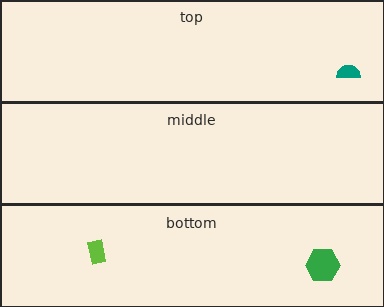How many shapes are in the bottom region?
2.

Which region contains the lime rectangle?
The bottom region.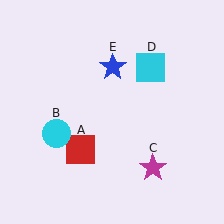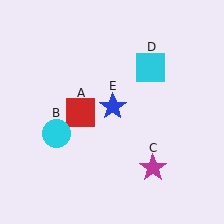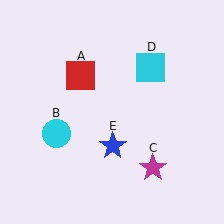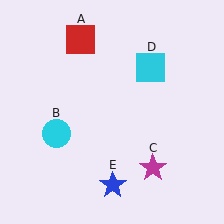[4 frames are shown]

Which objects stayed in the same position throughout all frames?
Cyan circle (object B) and magenta star (object C) and cyan square (object D) remained stationary.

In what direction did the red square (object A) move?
The red square (object A) moved up.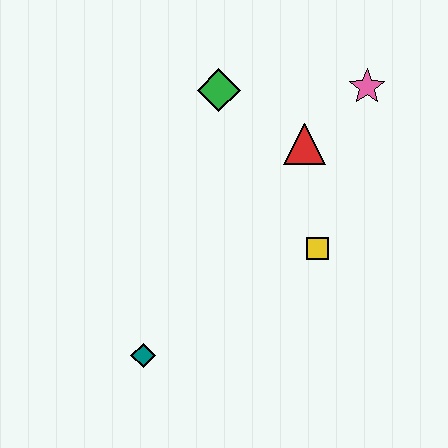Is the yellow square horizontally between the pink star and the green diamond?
Yes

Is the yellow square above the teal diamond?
Yes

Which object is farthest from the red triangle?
The teal diamond is farthest from the red triangle.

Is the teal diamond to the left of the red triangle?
Yes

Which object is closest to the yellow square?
The red triangle is closest to the yellow square.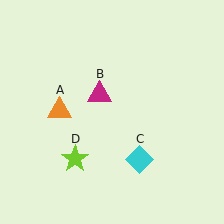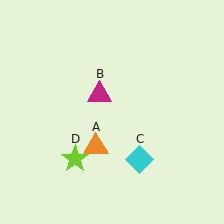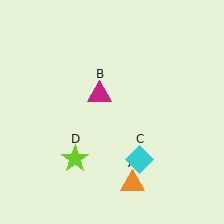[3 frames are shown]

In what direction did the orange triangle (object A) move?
The orange triangle (object A) moved down and to the right.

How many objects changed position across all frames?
1 object changed position: orange triangle (object A).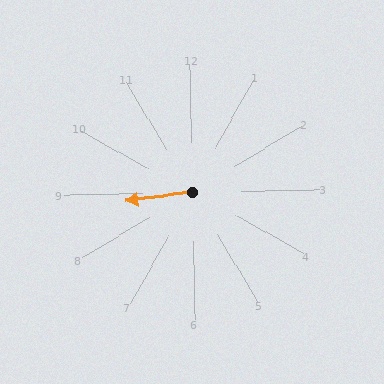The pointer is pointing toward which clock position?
Roughly 9 o'clock.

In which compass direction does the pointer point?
West.